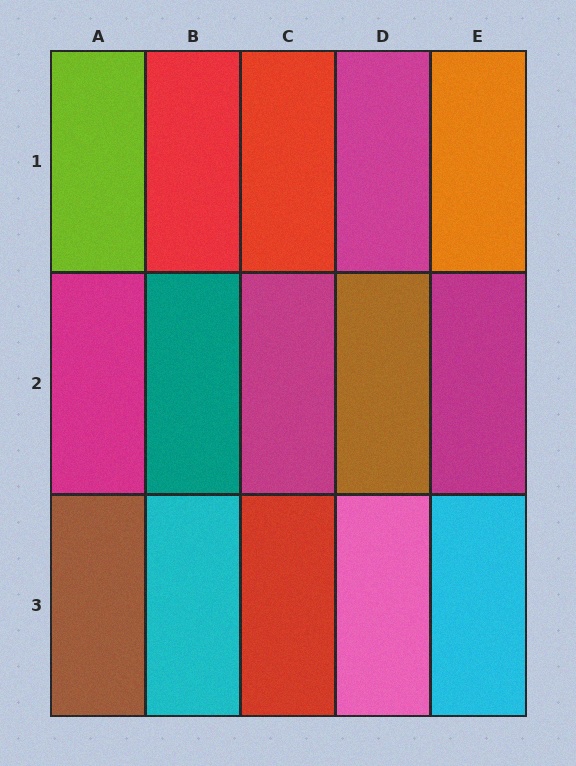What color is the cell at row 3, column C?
Red.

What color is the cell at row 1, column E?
Orange.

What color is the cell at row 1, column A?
Lime.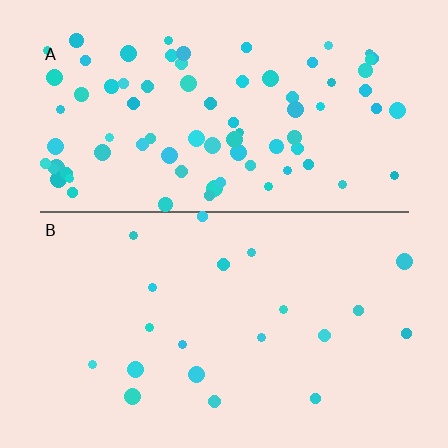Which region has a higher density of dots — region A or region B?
A (the top).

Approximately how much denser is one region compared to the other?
Approximately 4.0× — region A over region B.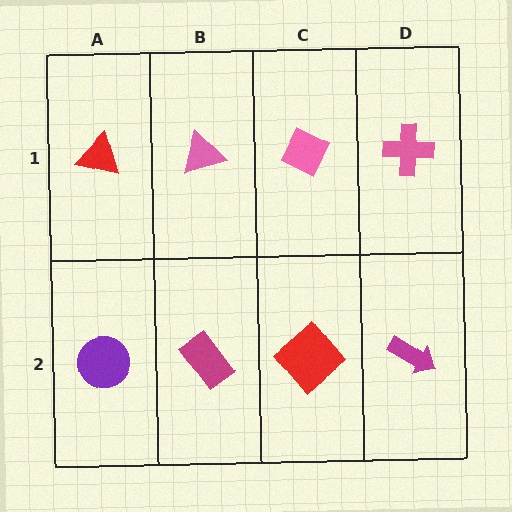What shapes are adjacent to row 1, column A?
A purple circle (row 2, column A), a pink triangle (row 1, column B).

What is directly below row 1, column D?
A magenta arrow.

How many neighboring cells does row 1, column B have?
3.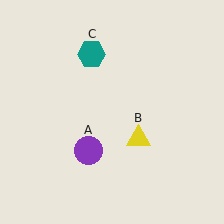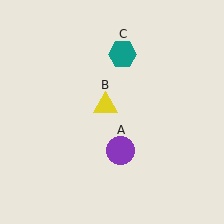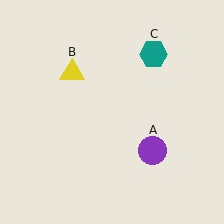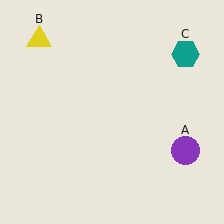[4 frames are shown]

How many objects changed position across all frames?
3 objects changed position: purple circle (object A), yellow triangle (object B), teal hexagon (object C).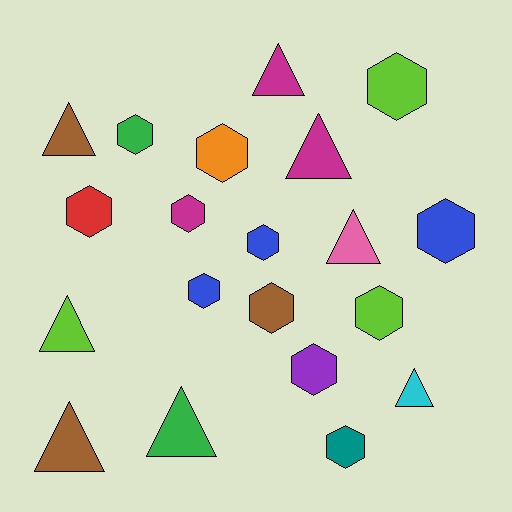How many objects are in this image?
There are 20 objects.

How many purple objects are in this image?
There is 1 purple object.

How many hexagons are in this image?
There are 12 hexagons.